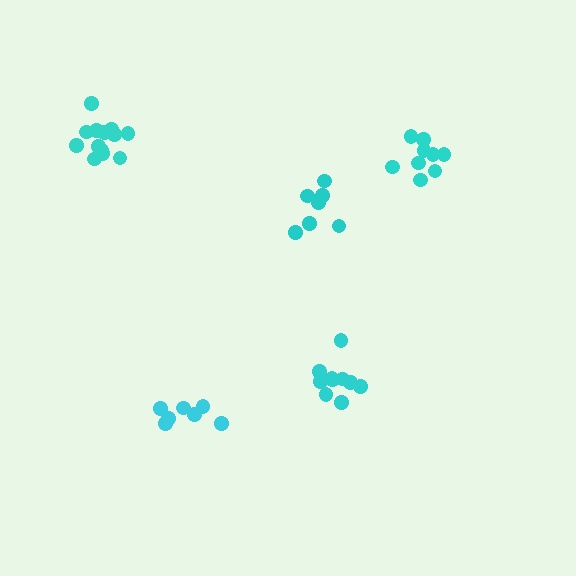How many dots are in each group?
Group 1: 13 dots, Group 2: 7 dots, Group 3: 10 dots, Group 4: 8 dots, Group 5: 9 dots (47 total).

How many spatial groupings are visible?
There are 5 spatial groupings.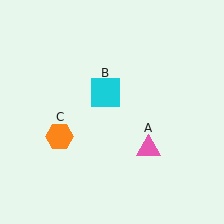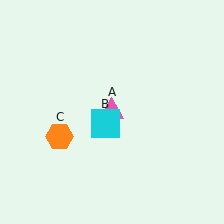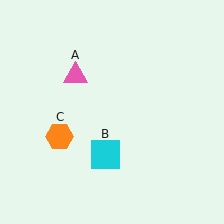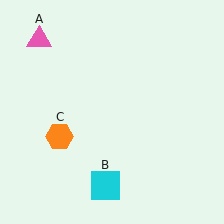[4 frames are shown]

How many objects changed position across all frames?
2 objects changed position: pink triangle (object A), cyan square (object B).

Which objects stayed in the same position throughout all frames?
Orange hexagon (object C) remained stationary.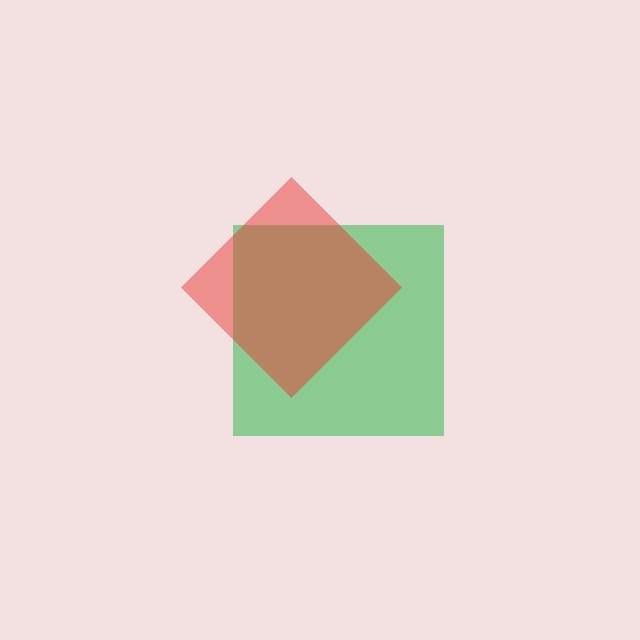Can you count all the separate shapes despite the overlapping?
Yes, there are 2 separate shapes.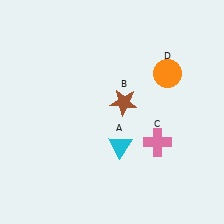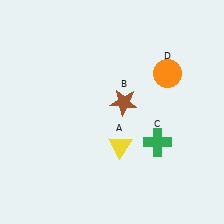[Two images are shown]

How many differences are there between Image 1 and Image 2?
There are 2 differences between the two images.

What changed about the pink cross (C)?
In Image 1, C is pink. In Image 2, it changed to green.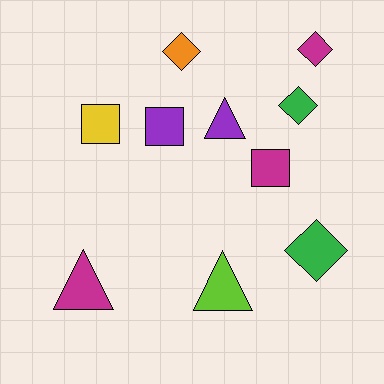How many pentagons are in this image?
There are no pentagons.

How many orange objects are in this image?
There is 1 orange object.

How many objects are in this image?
There are 10 objects.